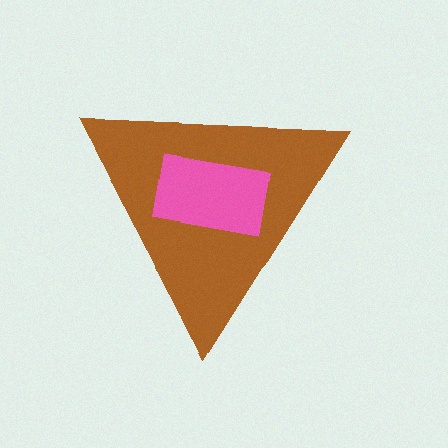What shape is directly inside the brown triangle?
The pink rectangle.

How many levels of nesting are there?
2.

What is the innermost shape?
The pink rectangle.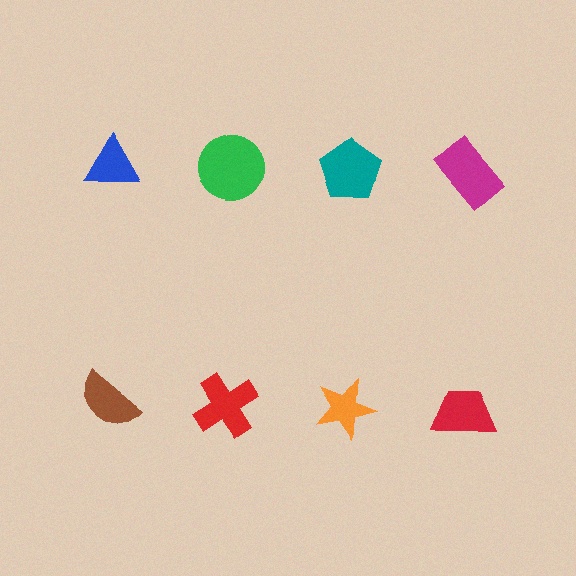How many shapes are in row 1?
4 shapes.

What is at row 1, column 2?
A green circle.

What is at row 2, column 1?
A brown semicircle.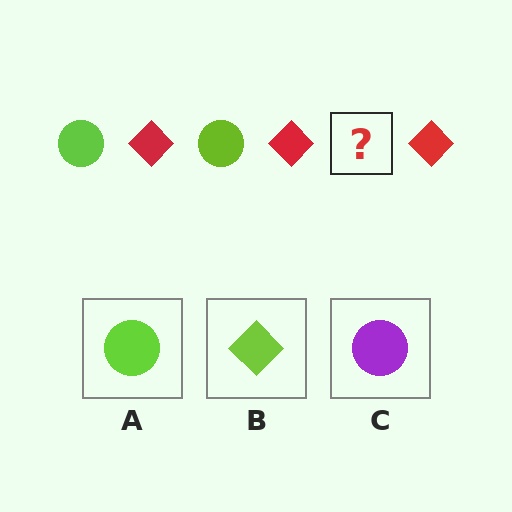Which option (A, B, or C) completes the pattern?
A.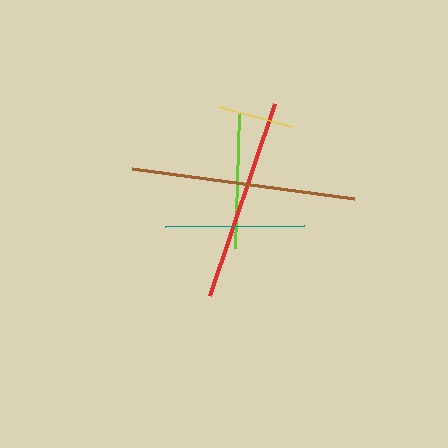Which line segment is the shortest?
The yellow line is the shortest at approximately 77 pixels.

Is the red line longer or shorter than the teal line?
The red line is longer than the teal line.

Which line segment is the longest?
The brown line is the longest at approximately 223 pixels.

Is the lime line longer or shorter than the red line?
The red line is longer than the lime line.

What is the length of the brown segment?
The brown segment is approximately 223 pixels long.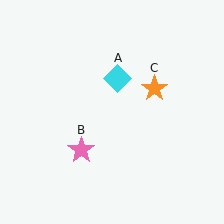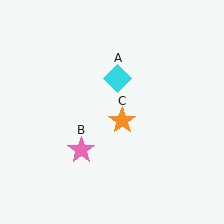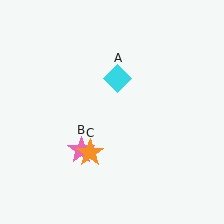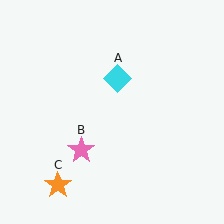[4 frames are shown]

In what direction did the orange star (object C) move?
The orange star (object C) moved down and to the left.